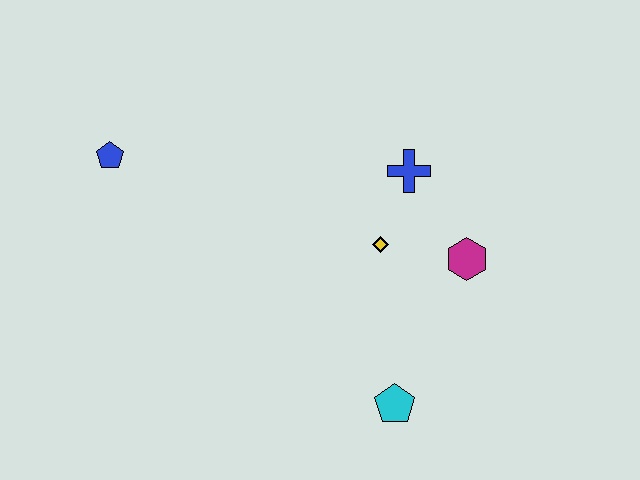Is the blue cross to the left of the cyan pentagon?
No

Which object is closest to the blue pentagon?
The yellow diamond is closest to the blue pentagon.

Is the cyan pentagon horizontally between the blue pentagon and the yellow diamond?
No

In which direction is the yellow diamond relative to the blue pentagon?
The yellow diamond is to the right of the blue pentagon.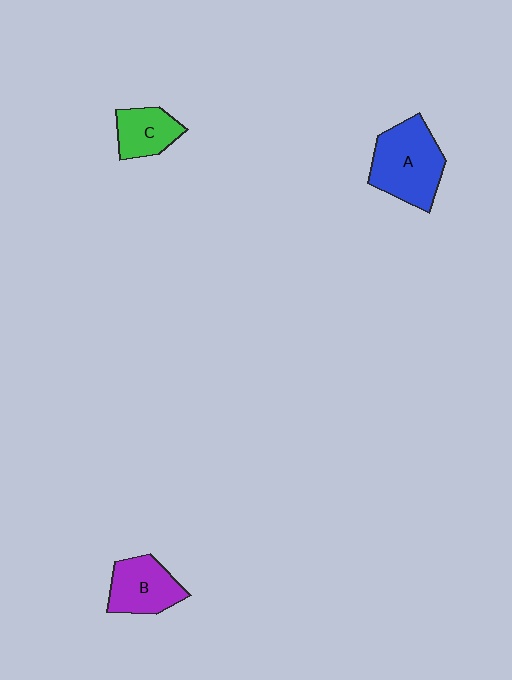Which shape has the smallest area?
Shape C (green).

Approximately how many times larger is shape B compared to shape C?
Approximately 1.3 times.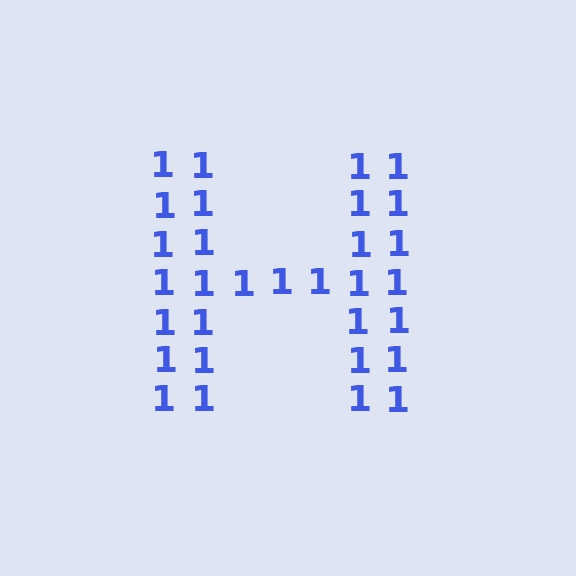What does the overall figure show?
The overall figure shows the letter H.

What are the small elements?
The small elements are digit 1's.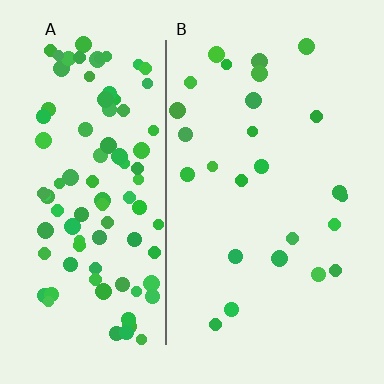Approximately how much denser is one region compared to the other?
Approximately 3.9× — region A over region B.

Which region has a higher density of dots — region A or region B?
A (the left).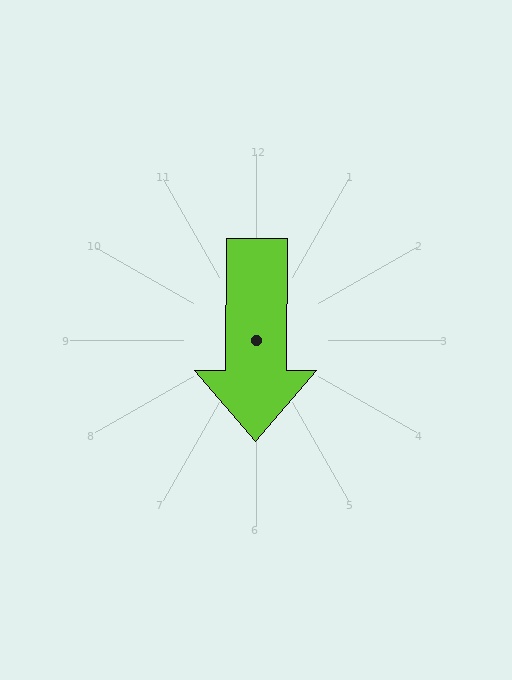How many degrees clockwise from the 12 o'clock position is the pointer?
Approximately 180 degrees.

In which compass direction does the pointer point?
South.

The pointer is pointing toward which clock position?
Roughly 6 o'clock.